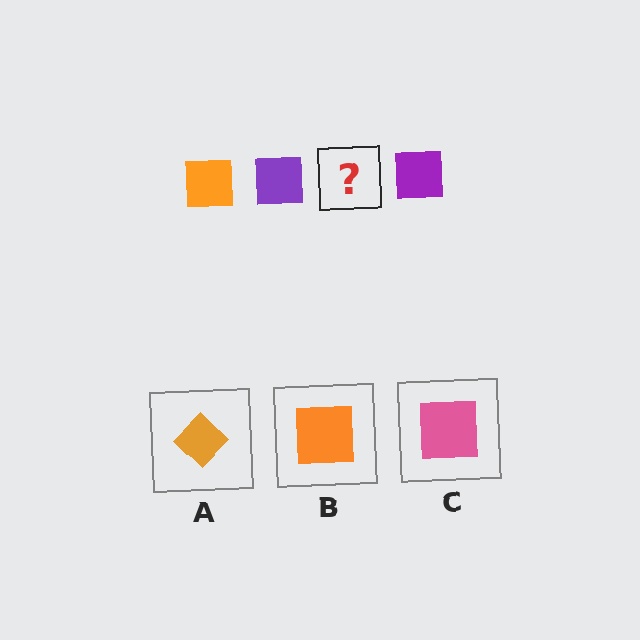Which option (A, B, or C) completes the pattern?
B.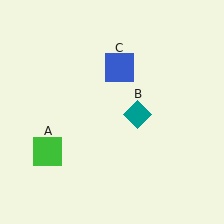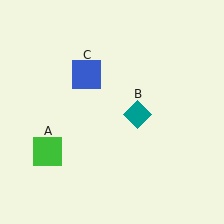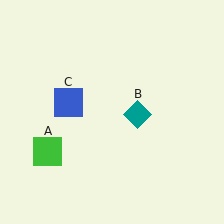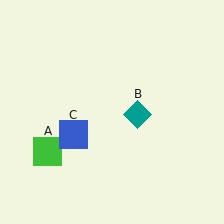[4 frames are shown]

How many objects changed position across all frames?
1 object changed position: blue square (object C).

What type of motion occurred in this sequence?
The blue square (object C) rotated counterclockwise around the center of the scene.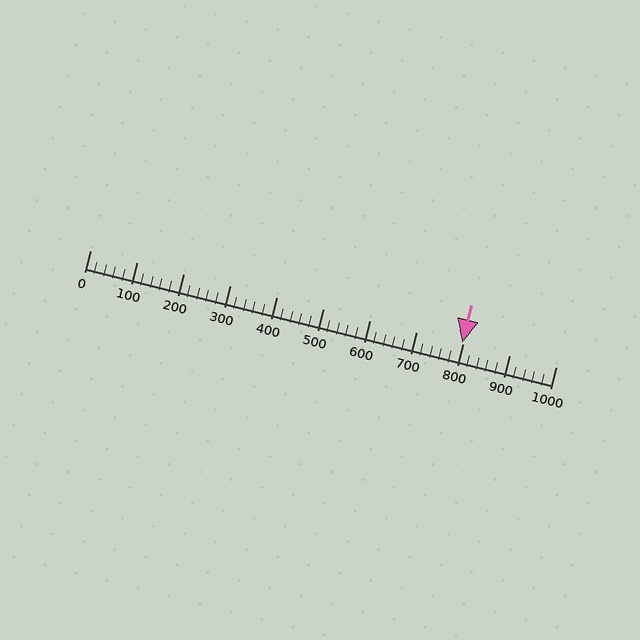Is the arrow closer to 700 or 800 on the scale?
The arrow is closer to 800.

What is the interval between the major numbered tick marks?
The major tick marks are spaced 100 units apart.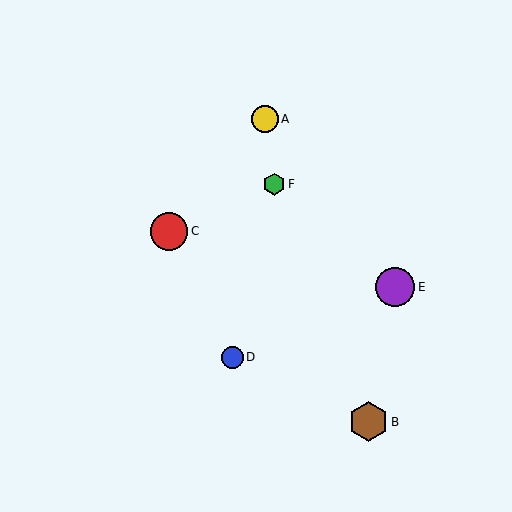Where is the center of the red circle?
The center of the red circle is at (169, 231).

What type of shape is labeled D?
Shape D is a blue circle.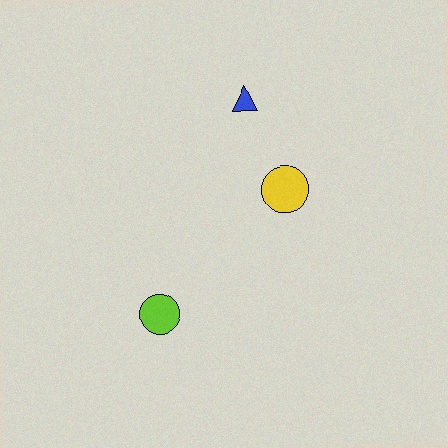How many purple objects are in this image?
There are no purple objects.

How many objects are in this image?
There are 3 objects.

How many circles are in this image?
There are 2 circles.